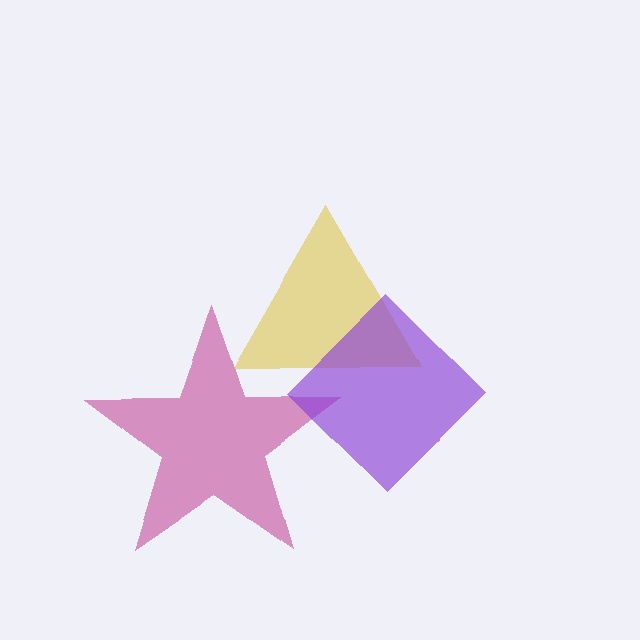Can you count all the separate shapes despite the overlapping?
Yes, there are 3 separate shapes.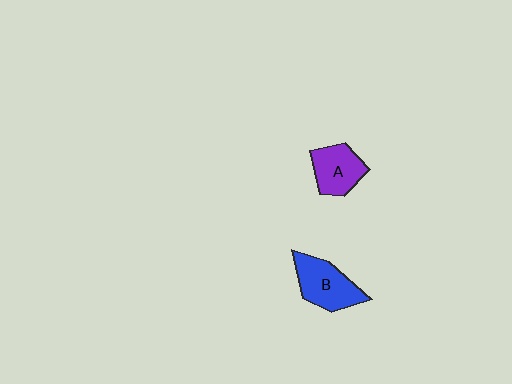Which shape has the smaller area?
Shape A (purple).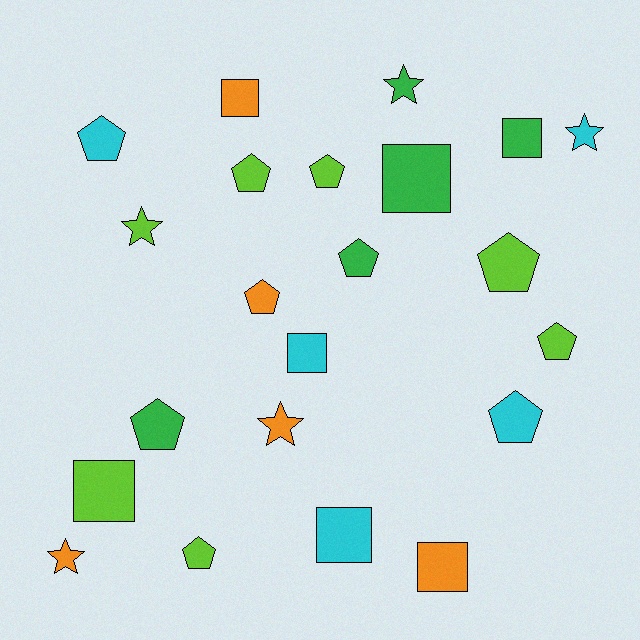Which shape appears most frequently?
Pentagon, with 10 objects.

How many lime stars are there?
There is 1 lime star.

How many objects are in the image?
There are 22 objects.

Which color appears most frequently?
Lime, with 7 objects.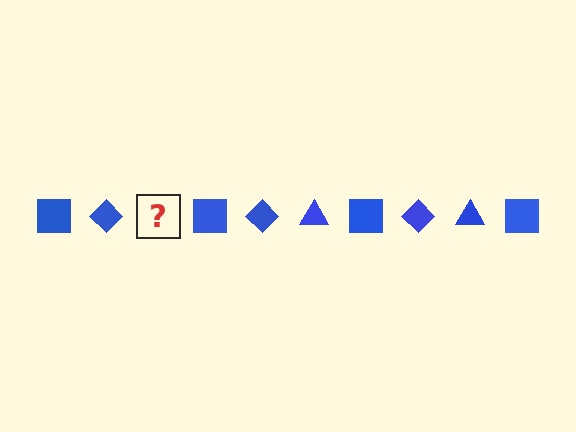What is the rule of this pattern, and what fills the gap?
The rule is that the pattern cycles through square, diamond, triangle shapes in blue. The gap should be filled with a blue triangle.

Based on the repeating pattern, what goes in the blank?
The blank should be a blue triangle.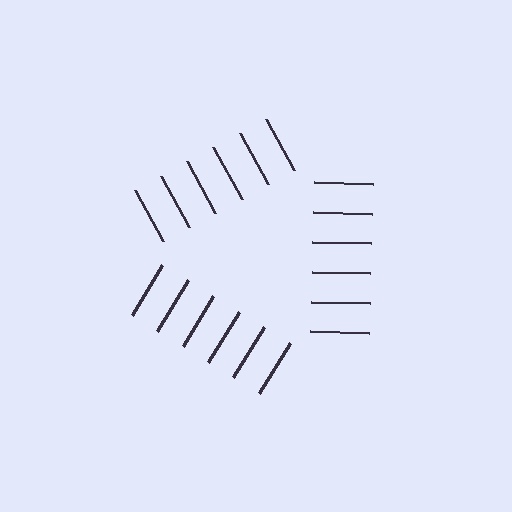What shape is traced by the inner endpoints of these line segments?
An illusory triangle — the line segments terminate on its edges but no continuous stroke is drawn.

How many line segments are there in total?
18 — 6 along each of the 3 edges.